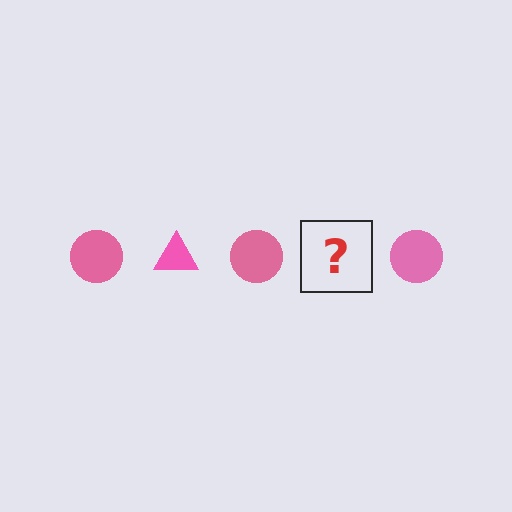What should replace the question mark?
The question mark should be replaced with a pink triangle.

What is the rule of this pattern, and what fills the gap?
The rule is that the pattern cycles through circle, triangle shapes in pink. The gap should be filled with a pink triangle.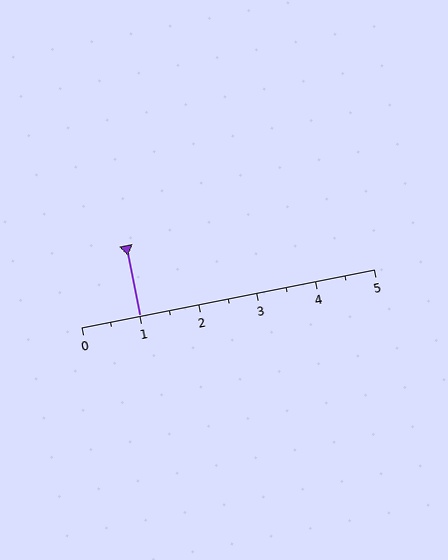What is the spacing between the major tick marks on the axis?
The major ticks are spaced 1 apart.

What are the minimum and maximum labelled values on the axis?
The axis runs from 0 to 5.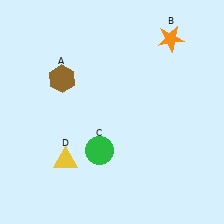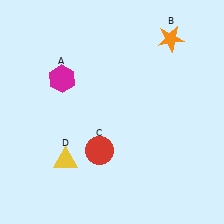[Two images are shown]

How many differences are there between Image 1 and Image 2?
There are 2 differences between the two images.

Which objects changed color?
A changed from brown to magenta. C changed from green to red.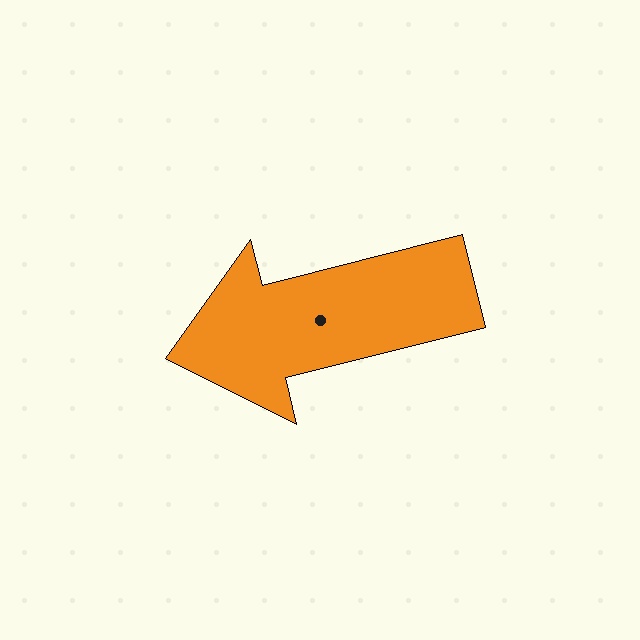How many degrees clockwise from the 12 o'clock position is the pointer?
Approximately 256 degrees.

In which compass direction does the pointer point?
West.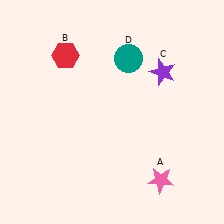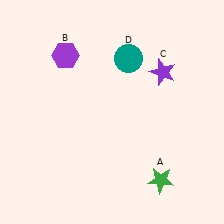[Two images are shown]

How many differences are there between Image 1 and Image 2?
There are 2 differences between the two images.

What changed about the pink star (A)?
In Image 1, A is pink. In Image 2, it changed to green.